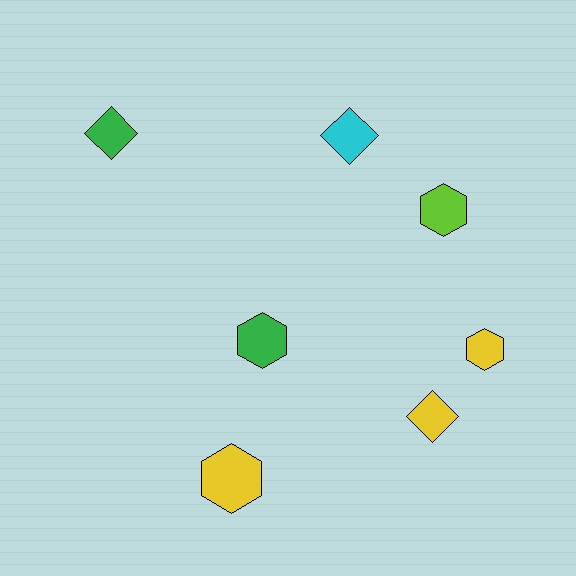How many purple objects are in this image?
There are no purple objects.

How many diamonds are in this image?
There are 3 diamonds.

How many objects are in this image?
There are 7 objects.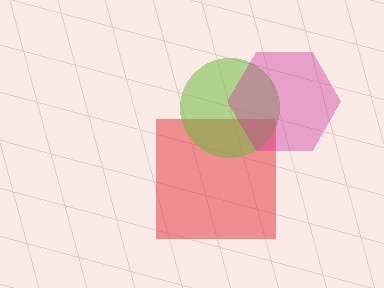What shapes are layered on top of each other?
The layered shapes are: a red square, a lime circle, a magenta hexagon.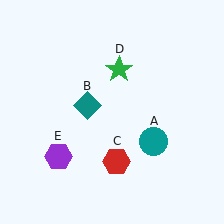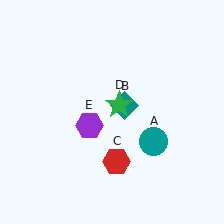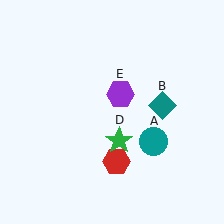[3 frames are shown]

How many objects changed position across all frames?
3 objects changed position: teal diamond (object B), green star (object D), purple hexagon (object E).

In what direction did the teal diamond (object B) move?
The teal diamond (object B) moved right.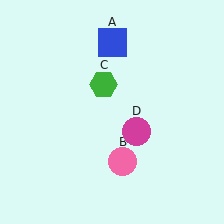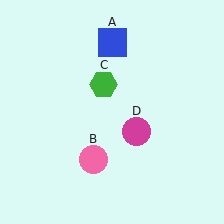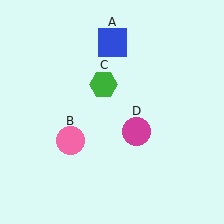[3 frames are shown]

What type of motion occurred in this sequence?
The pink circle (object B) rotated clockwise around the center of the scene.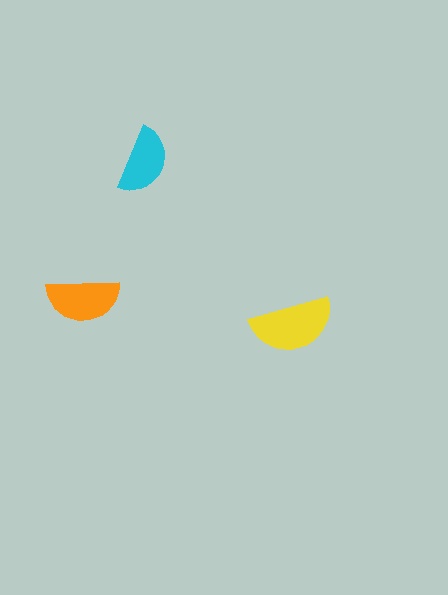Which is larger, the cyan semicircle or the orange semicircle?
The orange one.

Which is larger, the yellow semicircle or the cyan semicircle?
The yellow one.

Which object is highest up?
The cyan semicircle is topmost.